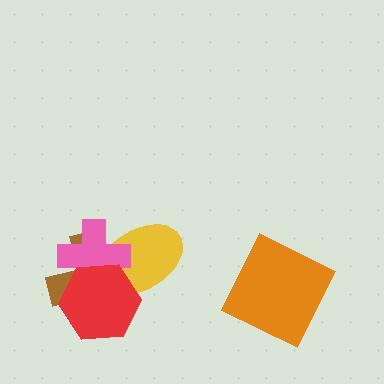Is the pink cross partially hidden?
Yes, it is partially covered by another shape.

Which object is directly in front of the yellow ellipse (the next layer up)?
The pink cross is directly in front of the yellow ellipse.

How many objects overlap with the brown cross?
3 objects overlap with the brown cross.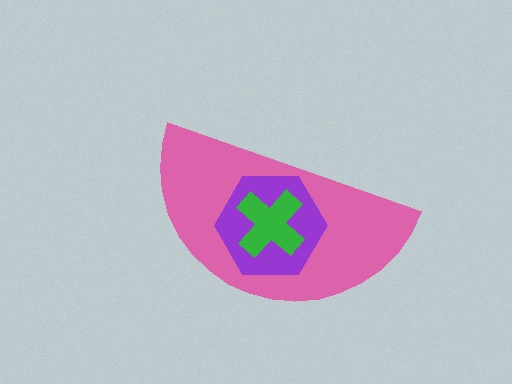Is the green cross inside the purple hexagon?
Yes.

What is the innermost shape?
The green cross.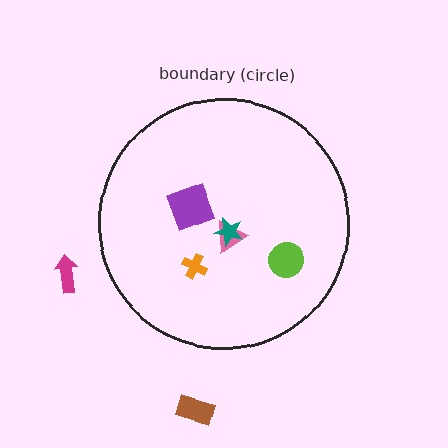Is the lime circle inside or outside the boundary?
Inside.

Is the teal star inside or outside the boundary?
Inside.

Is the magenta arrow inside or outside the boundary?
Outside.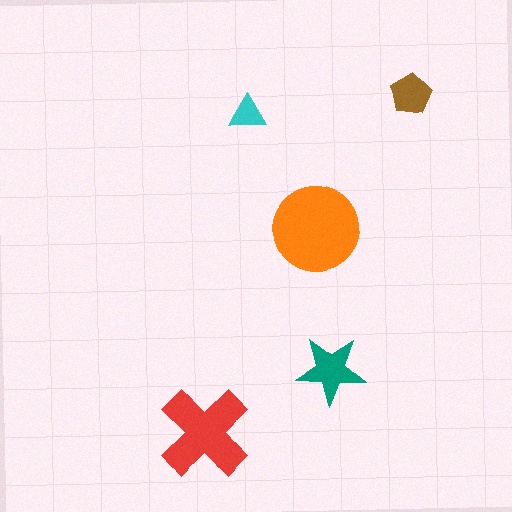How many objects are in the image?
There are 5 objects in the image.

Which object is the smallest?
The cyan triangle.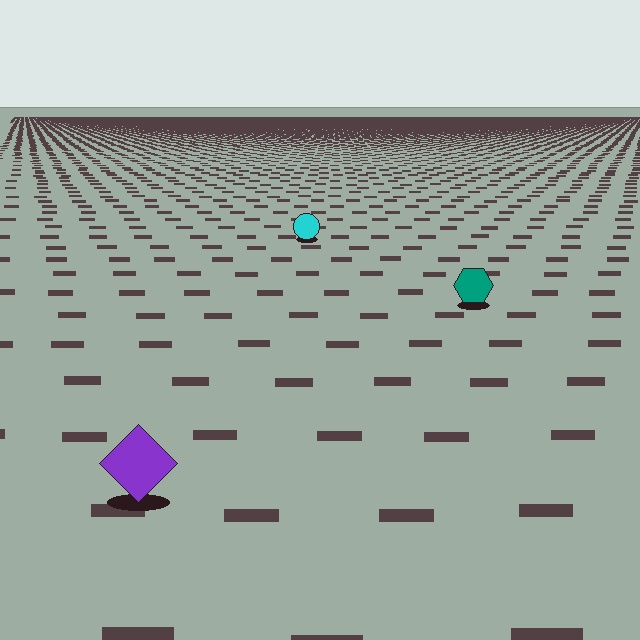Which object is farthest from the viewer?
The cyan circle is farthest from the viewer. It appears smaller and the ground texture around it is denser.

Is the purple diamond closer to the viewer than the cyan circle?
Yes. The purple diamond is closer — you can tell from the texture gradient: the ground texture is coarser near it.